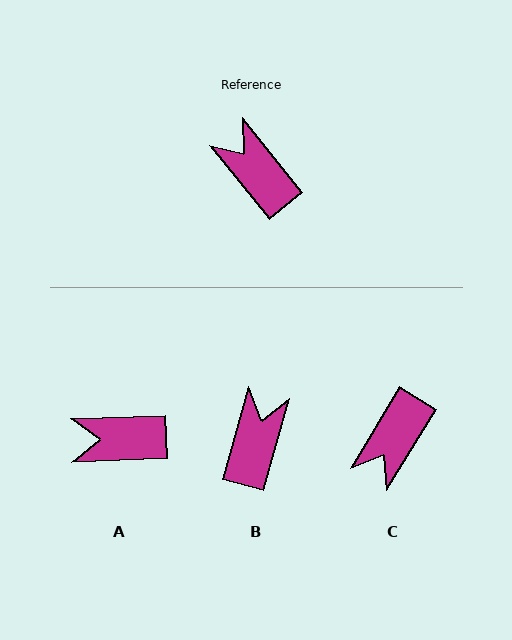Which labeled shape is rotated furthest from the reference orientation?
C, about 110 degrees away.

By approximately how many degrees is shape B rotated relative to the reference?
Approximately 55 degrees clockwise.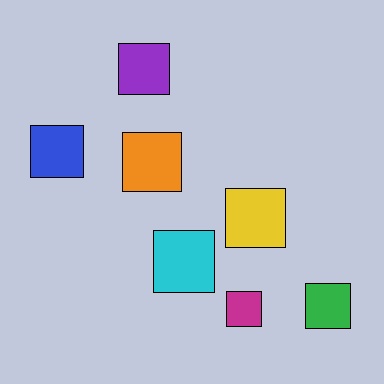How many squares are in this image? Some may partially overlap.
There are 7 squares.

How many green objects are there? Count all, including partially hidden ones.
There is 1 green object.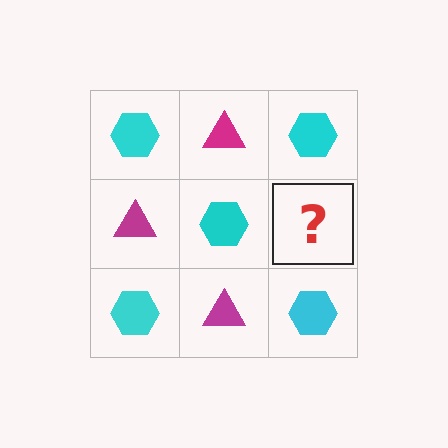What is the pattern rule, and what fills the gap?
The rule is that it alternates cyan hexagon and magenta triangle in a checkerboard pattern. The gap should be filled with a magenta triangle.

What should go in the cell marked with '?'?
The missing cell should contain a magenta triangle.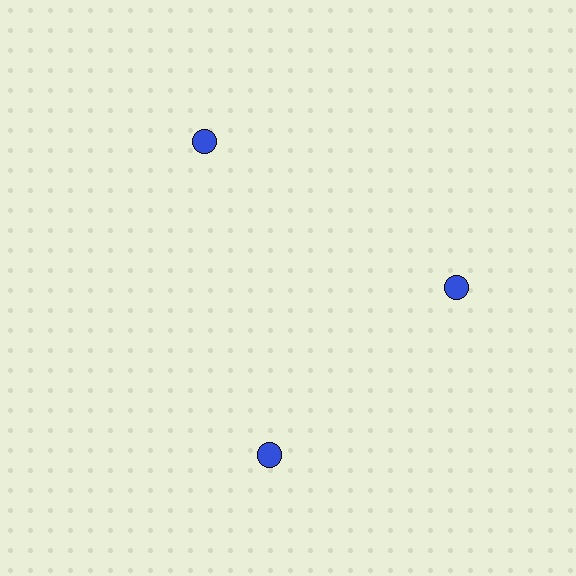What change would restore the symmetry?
The symmetry would be restored by rotating it back into even spacing with its neighbors so that all 3 circles sit at equal angles and equal distance from the center.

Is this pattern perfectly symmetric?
No. The 3 blue circles are arranged in a ring, but one element near the 7 o'clock position is rotated out of alignment along the ring, breaking the 3-fold rotational symmetry.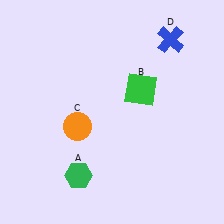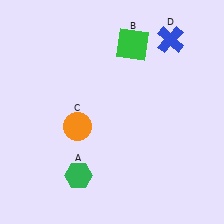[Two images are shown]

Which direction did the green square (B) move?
The green square (B) moved up.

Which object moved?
The green square (B) moved up.